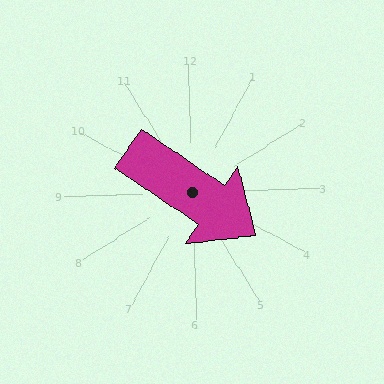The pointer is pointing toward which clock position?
Roughly 4 o'clock.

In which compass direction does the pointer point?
Southeast.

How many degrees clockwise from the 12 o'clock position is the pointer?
Approximately 126 degrees.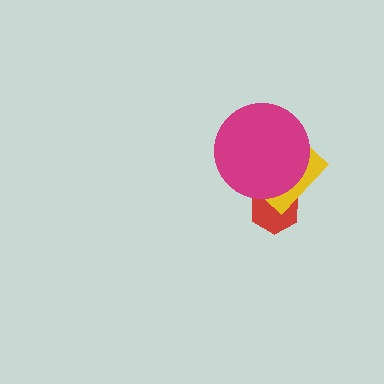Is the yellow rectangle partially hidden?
Yes, it is partially covered by another shape.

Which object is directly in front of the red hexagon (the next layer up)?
The yellow rectangle is directly in front of the red hexagon.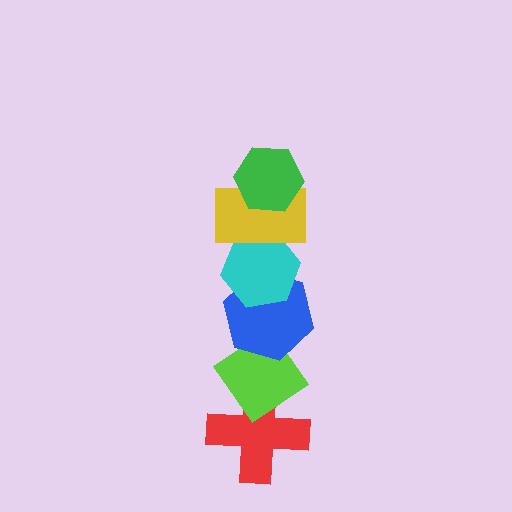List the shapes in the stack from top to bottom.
From top to bottom: the green hexagon, the yellow rectangle, the cyan hexagon, the blue hexagon, the lime diamond, the red cross.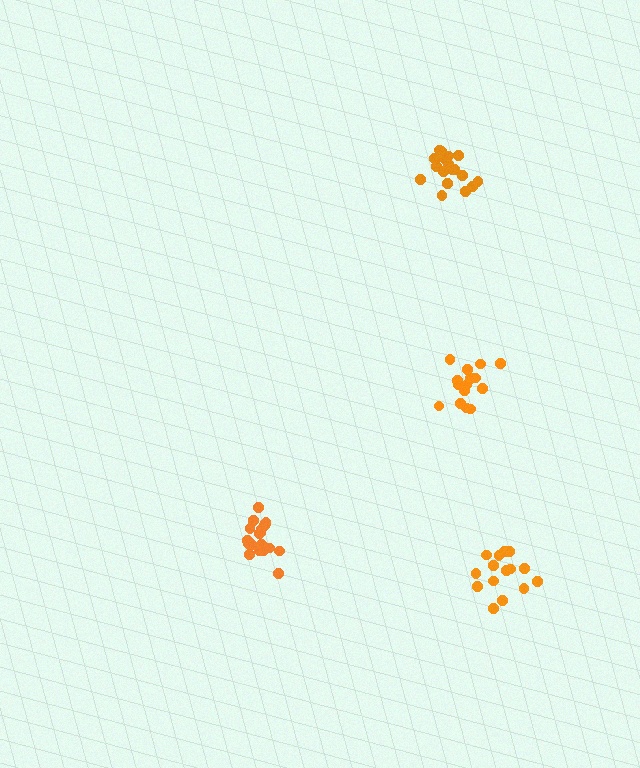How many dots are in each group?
Group 1: 20 dots, Group 2: 19 dots, Group 3: 15 dots, Group 4: 15 dots (69 total).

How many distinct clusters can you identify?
There are 4 distinct clusters.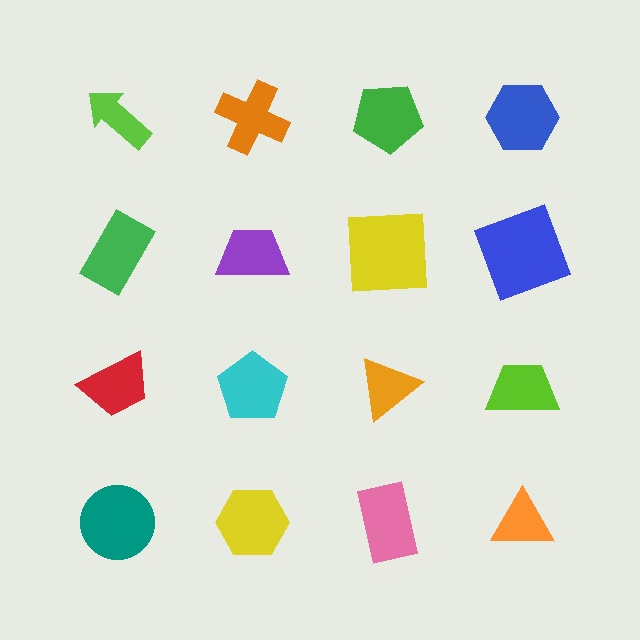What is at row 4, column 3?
A pink rectangle.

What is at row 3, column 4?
A lime trapezoid.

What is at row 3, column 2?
A cyan pentagon.